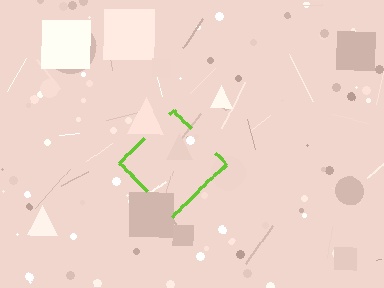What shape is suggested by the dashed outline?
The dashed outline suggests a diamond.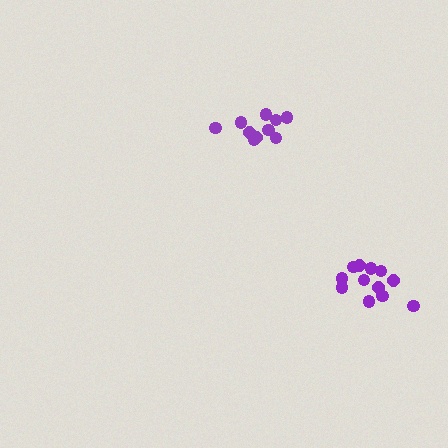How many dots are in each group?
Group 1: 12 dots, Group 2: 10 dots (22 total).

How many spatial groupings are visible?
There are 2 spatial groupings.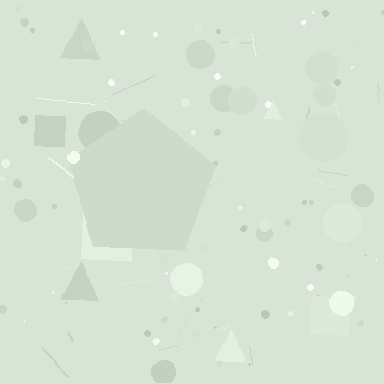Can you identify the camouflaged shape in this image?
The camouflaged shape is a pentagon.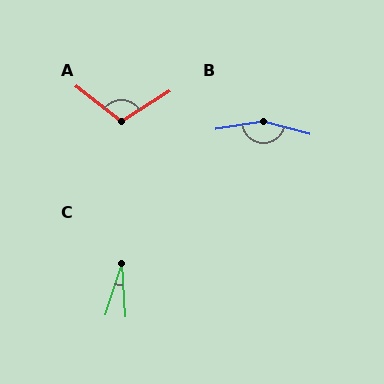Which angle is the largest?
B, at approximately 155 degrees.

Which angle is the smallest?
C, at approximately 21 degrees.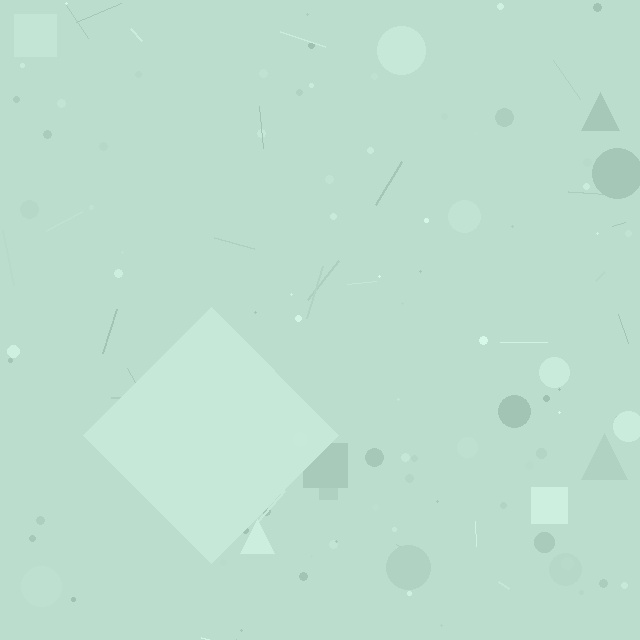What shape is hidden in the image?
A diamond is hidden in the image.